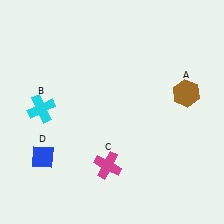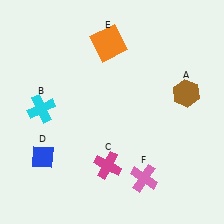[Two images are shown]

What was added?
An orange square (E), a pink cross (F) were added in Image 2.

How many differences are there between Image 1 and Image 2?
There are 2 differences between the two images.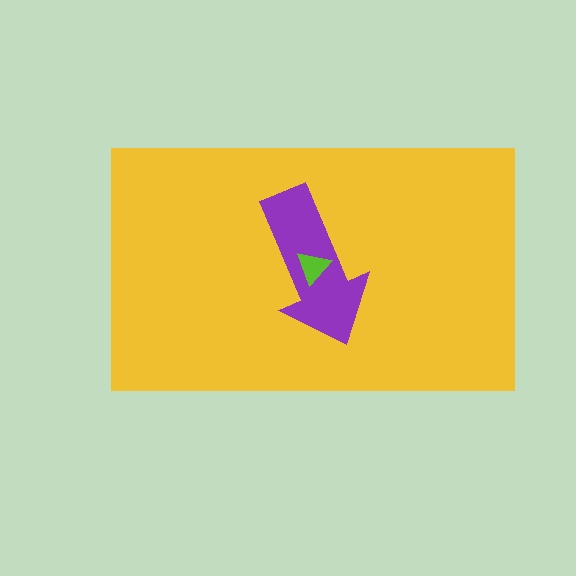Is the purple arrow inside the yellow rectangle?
Yes.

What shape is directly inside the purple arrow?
The lime triangle.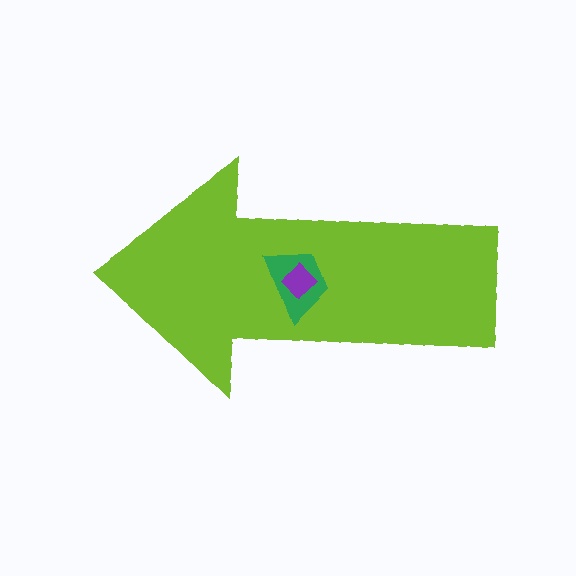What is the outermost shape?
The lime arrow.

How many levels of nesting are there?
3.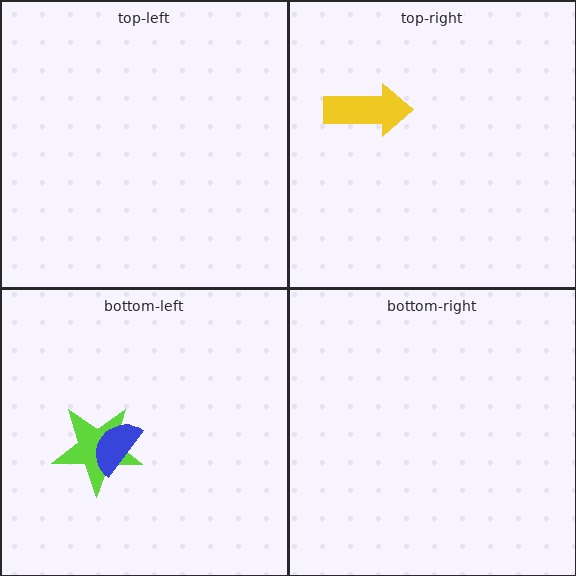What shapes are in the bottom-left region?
The lime star, the blue semicircle.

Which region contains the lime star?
The bottom-left region.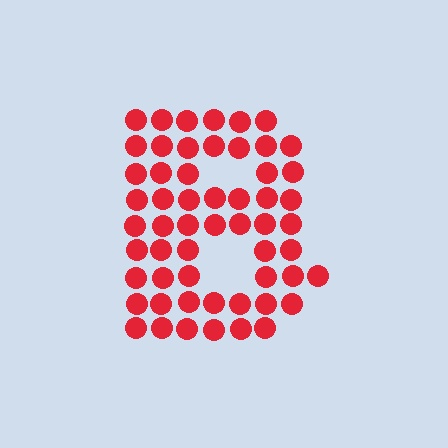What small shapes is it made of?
It is made of small circles.